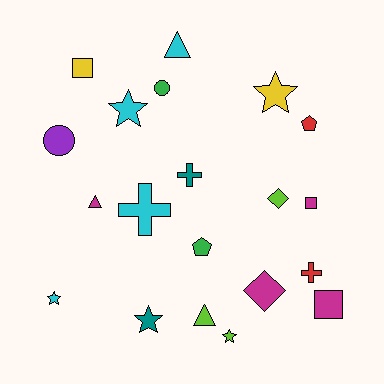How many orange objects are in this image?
There are no orange objects.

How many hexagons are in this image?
There are no hexagons.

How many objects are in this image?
There are 20 objects.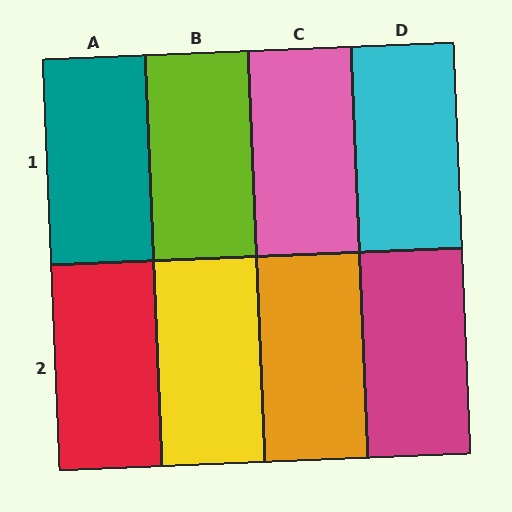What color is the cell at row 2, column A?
Red.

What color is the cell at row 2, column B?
Yellow.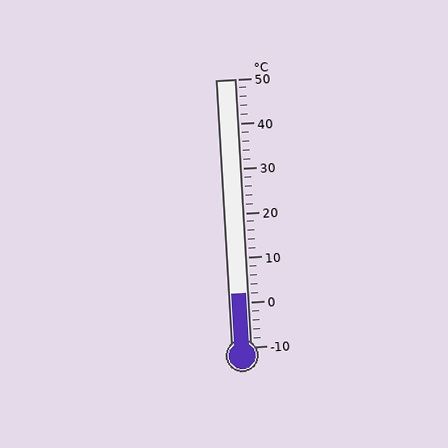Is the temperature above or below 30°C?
The temperature is below 30°C.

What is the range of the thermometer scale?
The thermometer scale ranges from -10°C to 50°C.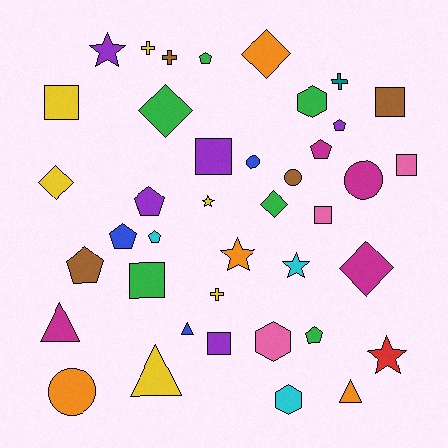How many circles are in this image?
There are 4 circles.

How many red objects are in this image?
There is 1 red object.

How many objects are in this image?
There are 40 objects.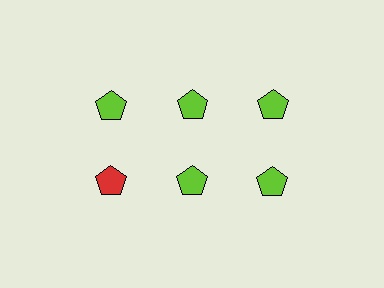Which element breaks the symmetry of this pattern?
The red pentagon in the second row, leftmost column breaks the symmetry. All other shapes are lime pentagons.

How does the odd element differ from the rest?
It has a different color: red instead of lime.